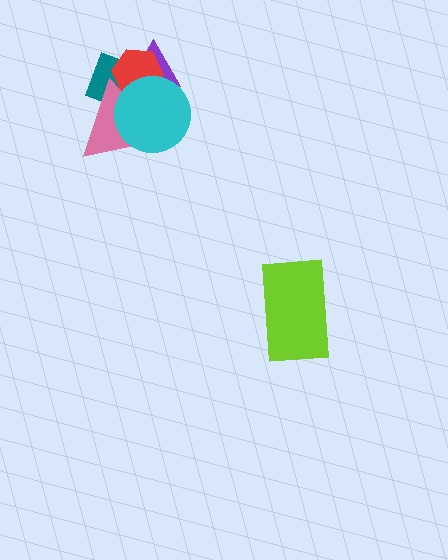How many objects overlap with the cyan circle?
4 objects overlap with the cyan circle.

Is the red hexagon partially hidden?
Yes, it is partially covered by another shape.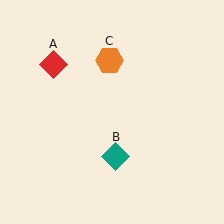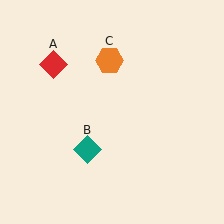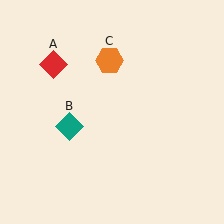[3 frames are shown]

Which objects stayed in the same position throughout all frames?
Red diamond (object A) and orange hexagon (object C) remained stationary.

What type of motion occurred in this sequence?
The teal diamond (object B) rotated clockwise around the center of the scene.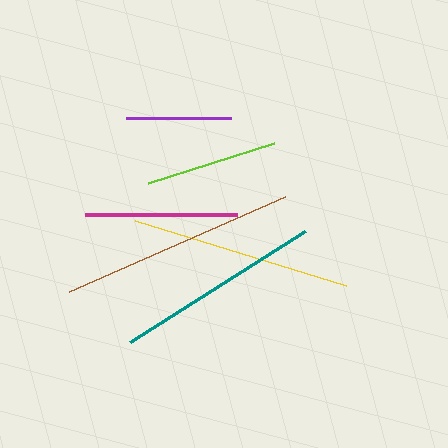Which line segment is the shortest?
The purple line is the shortest at approximately 105 pixels.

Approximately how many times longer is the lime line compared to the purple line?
The lime line is approximately 1.3 times the length of the purple line.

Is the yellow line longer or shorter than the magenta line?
The yellow line is longer than the magenta line.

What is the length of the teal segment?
The teal segment is approximately 207 pixels long.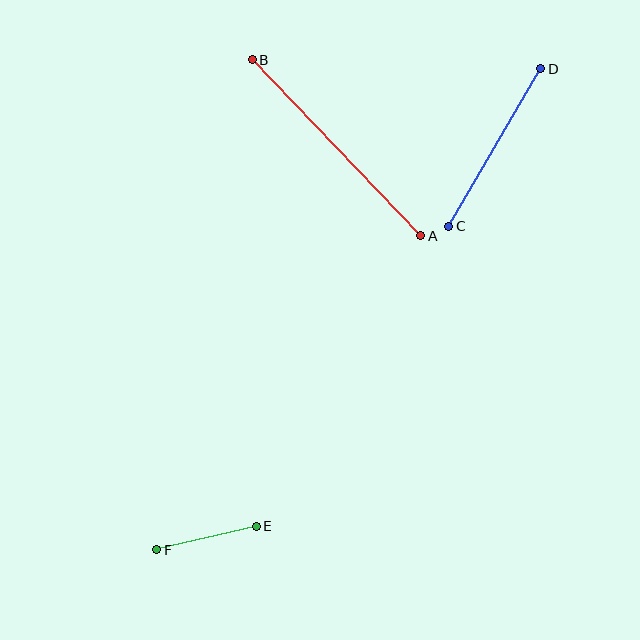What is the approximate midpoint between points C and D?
The midpoint is at approximately (495, 147) pixels.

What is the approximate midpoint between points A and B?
The midpoint is at approximately (336, 148) pixels.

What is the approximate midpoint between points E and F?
The midpoint is at approximately (206, 538) pixels.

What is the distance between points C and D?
The distance is approximately 183 pixels.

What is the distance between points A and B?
The distance is approximately 243 pixels.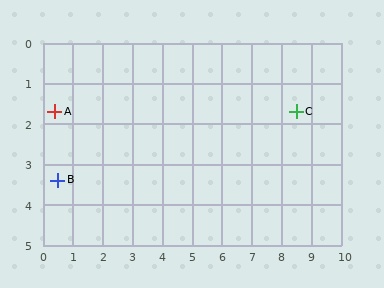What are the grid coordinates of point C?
Point C is at approximately (8.5, 1.7).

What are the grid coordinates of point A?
Point A is at approximately (0.4, 1.7).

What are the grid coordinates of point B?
Point B is at approximately (0.5, 3.4).